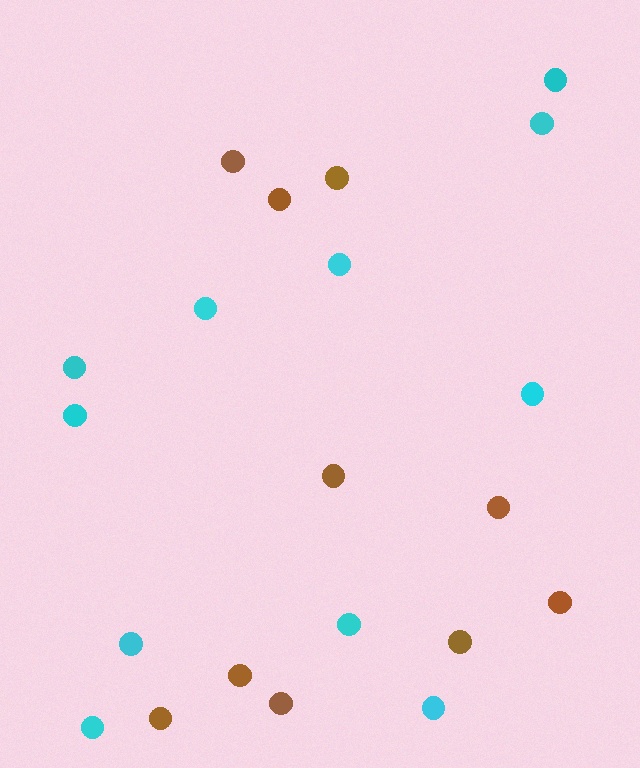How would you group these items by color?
There are 2 groups: one group of brown circles (10) and one group of cyan circles (11).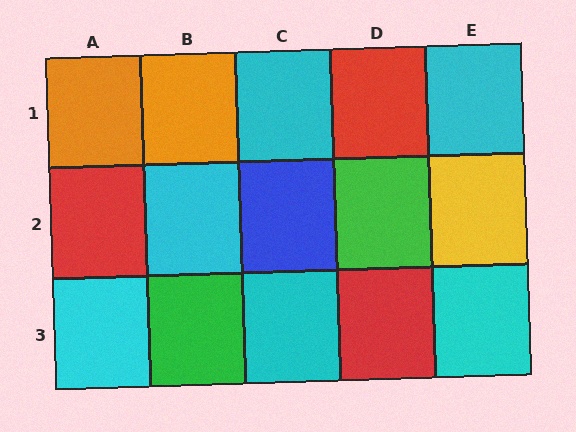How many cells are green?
2 cells are green.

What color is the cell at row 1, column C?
Cyan.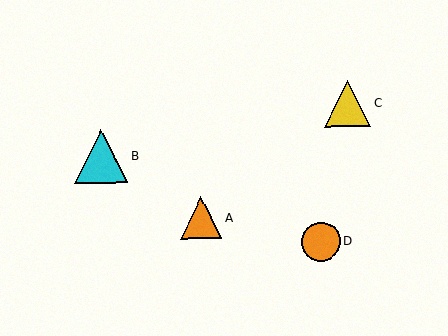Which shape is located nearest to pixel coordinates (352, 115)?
The yellow triangle (labeled C) at (348, 103) is nearest to that location.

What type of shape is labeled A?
Shape A is an orange triangle.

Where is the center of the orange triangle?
The center of the orange triangle is at (201, 218).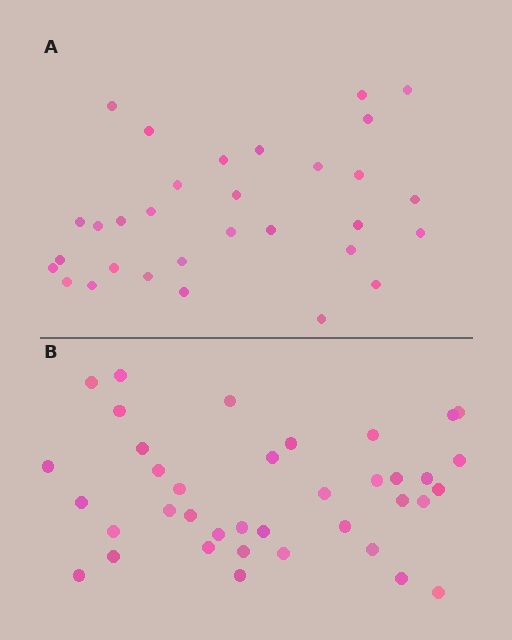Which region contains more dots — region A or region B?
Region B (the bottom region) has more dots.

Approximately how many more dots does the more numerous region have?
Region B has roughly 8 or so more dots than region A.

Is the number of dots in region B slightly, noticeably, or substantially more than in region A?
Region B has only slightly more — the two regions are fairly close. The ratio is roughly 1.2 to 1.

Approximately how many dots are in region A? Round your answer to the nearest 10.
About 30 dots. (The exact count is 31, which rounds to 30.)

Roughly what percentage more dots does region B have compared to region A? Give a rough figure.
About 25% more.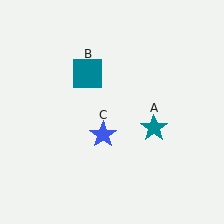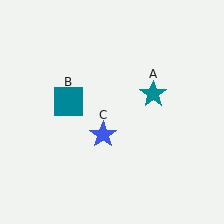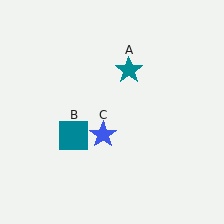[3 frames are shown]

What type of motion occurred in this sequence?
The teal star (object A), teal square (object B) rotated counterclockwise around the center of the scene.